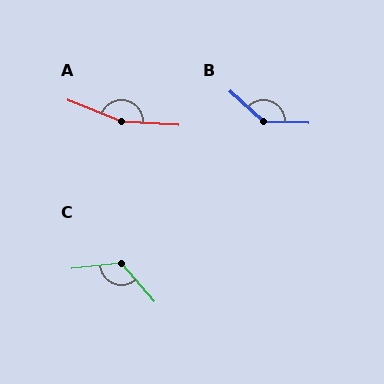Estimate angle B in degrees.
Approximately 139 degrees.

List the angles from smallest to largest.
C (125°), B (139°), A (162°).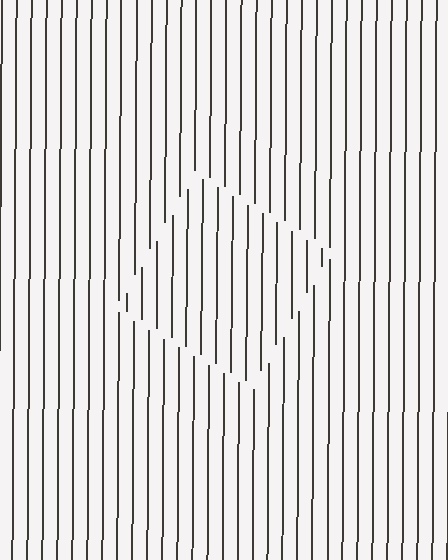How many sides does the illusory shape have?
4 sides — the line-ends trace a square.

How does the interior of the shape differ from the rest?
The interior of the shape contains the same grating, shifted by half a period — the contour is defined by the phase discontinuity where line-ends from the inner and outer gratings abut.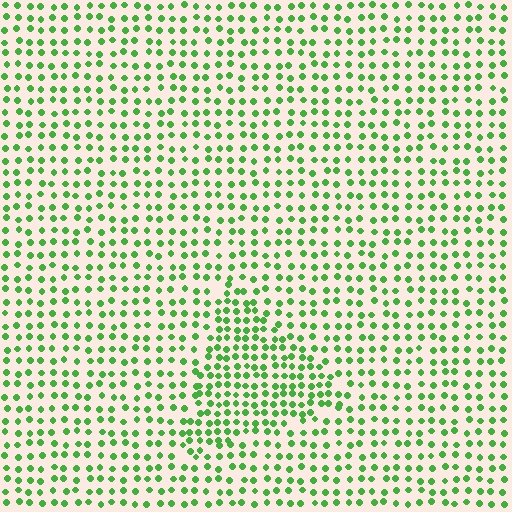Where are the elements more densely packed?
The elements are more densely packed inside the triangle boundary.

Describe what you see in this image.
The image contains small green elements arranged at two different densities. A triangle-shaped region is visible where the elements are more densely packed than the surrounding area.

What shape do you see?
I see a triangle.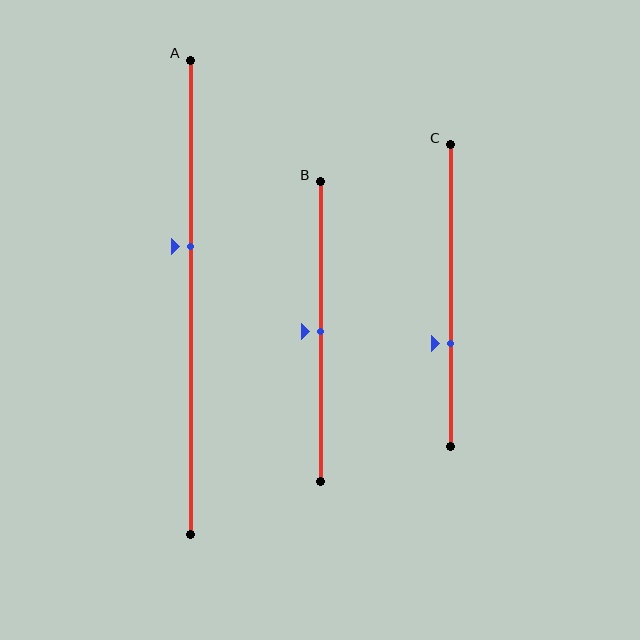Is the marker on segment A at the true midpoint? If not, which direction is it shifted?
No, the marker on segment A is shifted upward by about 11% of the segment length.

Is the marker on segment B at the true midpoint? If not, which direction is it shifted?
Yes, the marker on segment B is at the true midpoint.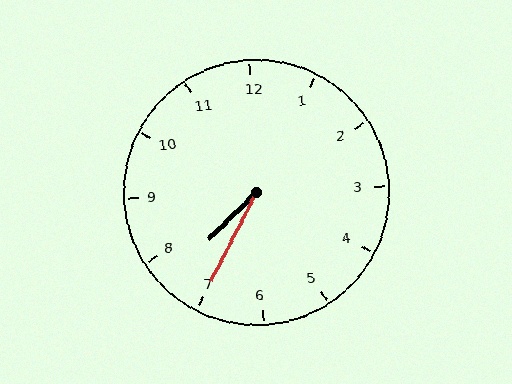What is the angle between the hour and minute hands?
Approximately 18 degrees.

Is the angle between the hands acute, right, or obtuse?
It is acute.